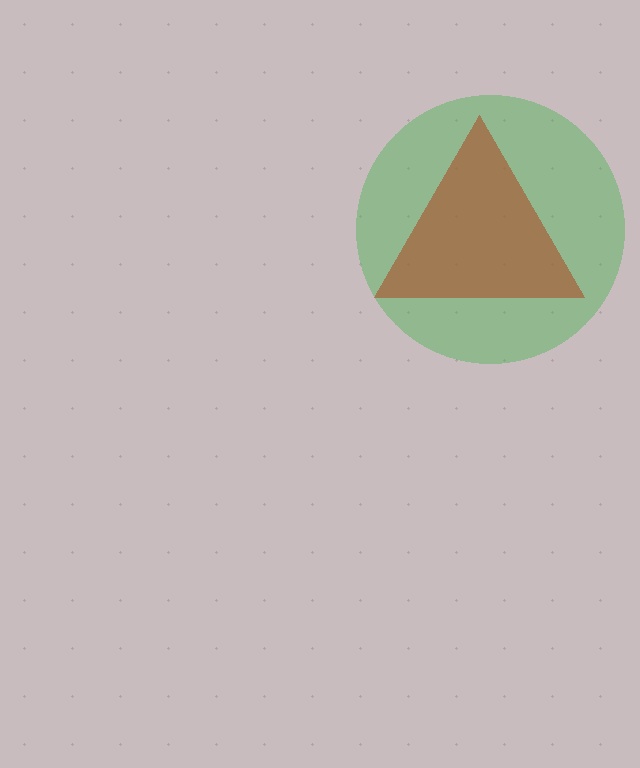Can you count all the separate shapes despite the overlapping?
Yes, there are 2 separate shapes.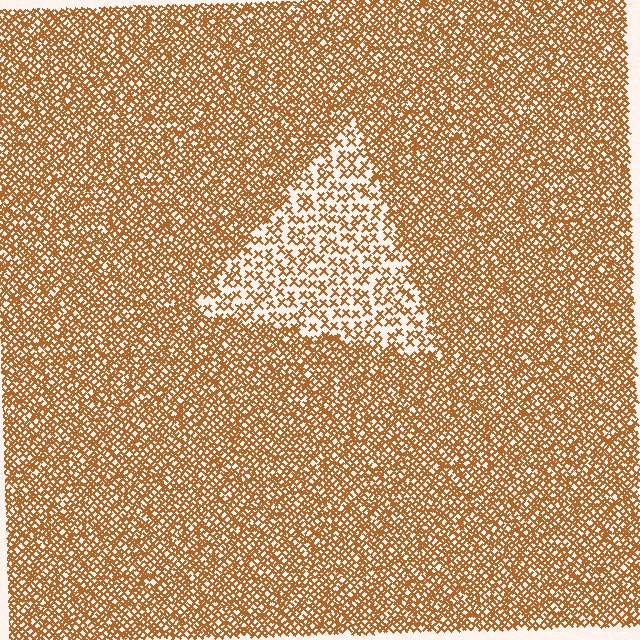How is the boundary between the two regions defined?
The boundary is defined by a change in element density (approximately 2.2x ratio). All elements are the same color, size, and shape.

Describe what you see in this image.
The image contains small brown elements arranged at two different densities. A triangle-shaped region is visible where the elements are less densely packed than the surrounding area.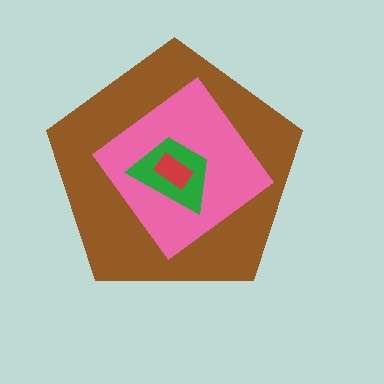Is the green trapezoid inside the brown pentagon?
Yes.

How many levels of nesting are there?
4.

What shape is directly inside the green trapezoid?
The red rectangle.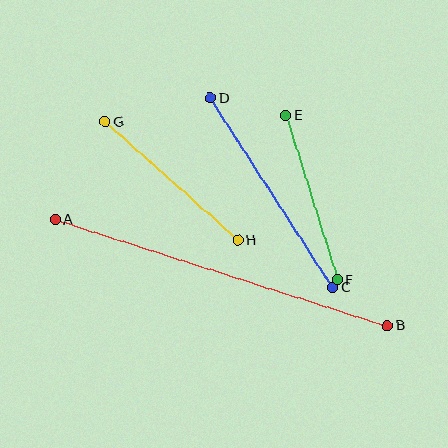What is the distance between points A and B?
The distance is approximately 349 pixels.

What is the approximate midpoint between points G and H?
The midpoint is at approximately (171, 181) pixels.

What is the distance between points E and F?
The distance is approximately 172 pixels.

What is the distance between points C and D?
The distance is approximately 226 pixels.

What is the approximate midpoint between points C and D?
The midpoint is at approximately (272, 193) pixels.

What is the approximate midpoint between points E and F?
The midpoint is at approximately (312, 198) pixels.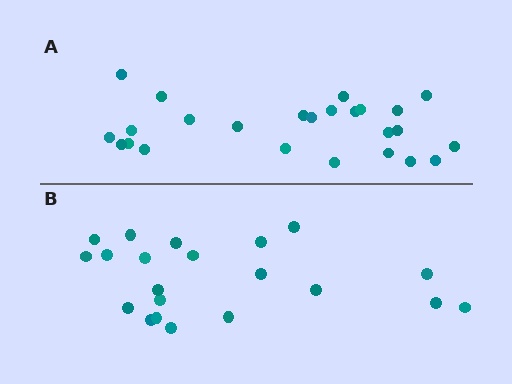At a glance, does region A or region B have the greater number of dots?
Region A (the top region) has more dots.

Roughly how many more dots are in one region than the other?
Region A has about 4 more dots than region B.